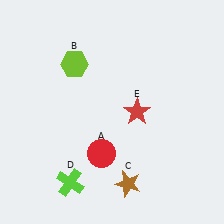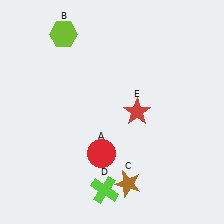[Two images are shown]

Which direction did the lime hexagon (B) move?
The lime hexagon (B) moved up.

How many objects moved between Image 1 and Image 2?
2 objects moved between the two images.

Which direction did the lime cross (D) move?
The lime cross (D) moved right.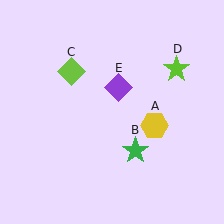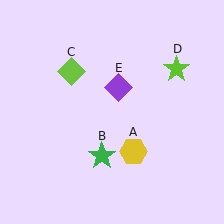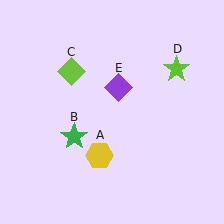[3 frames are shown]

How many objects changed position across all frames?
2 objects changed position: yellow hexagon (object A), green star (object B).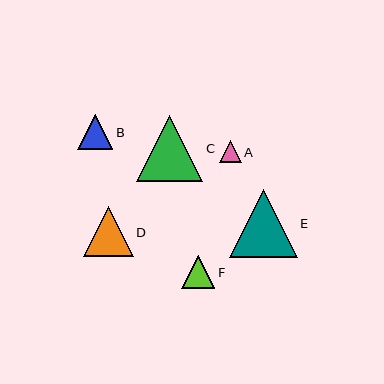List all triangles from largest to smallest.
From largest to smallest: E, C, D, B, F, A.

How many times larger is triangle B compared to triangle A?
Triangle B is approximately 1.6 times the size of triangle A.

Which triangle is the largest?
Triangle E is the largest with a size of approximately 68 pixels.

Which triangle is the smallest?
Triangle A is the smallest with a size of approximately 22 pixels.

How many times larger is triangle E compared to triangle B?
Triangle E is approximately 1.9 times the size of triangle B.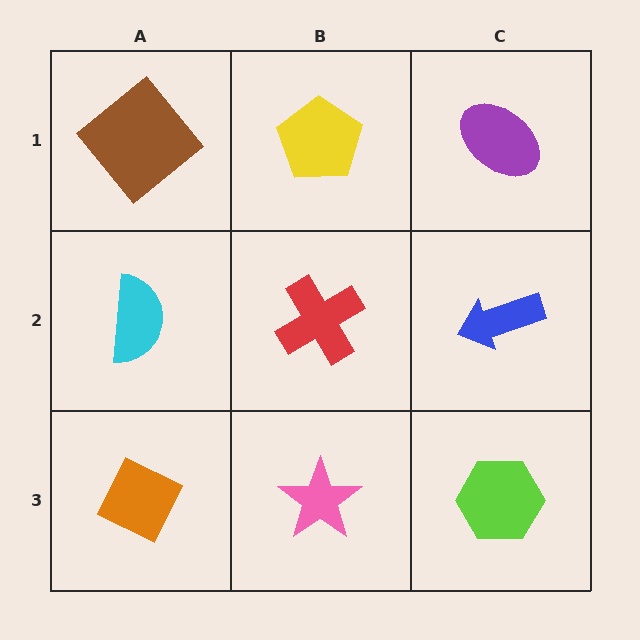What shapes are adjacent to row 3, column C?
A blue arrow (row 2, column C), a pink star (row 3, column B).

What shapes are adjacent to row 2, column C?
A purple ellipse (row 1, column C), a lime hexagon (row 3, column C), a red cross (row 2, column B).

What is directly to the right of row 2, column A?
A red cross.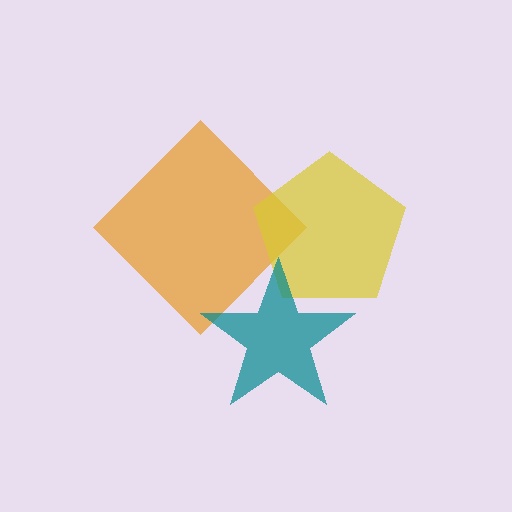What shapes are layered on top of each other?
The layered shapes are: an orange diamond, a yellow pentagon, a teal star.